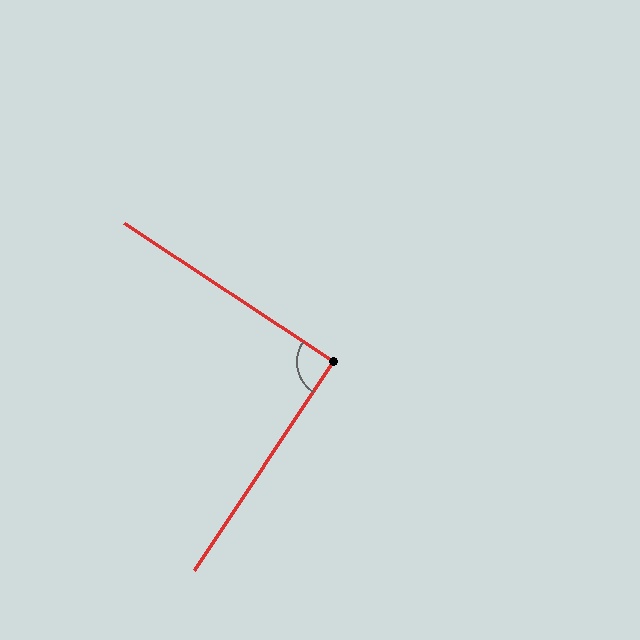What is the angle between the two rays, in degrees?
Approximately 90 degrees.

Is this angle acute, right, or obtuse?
It is approximately a right angle.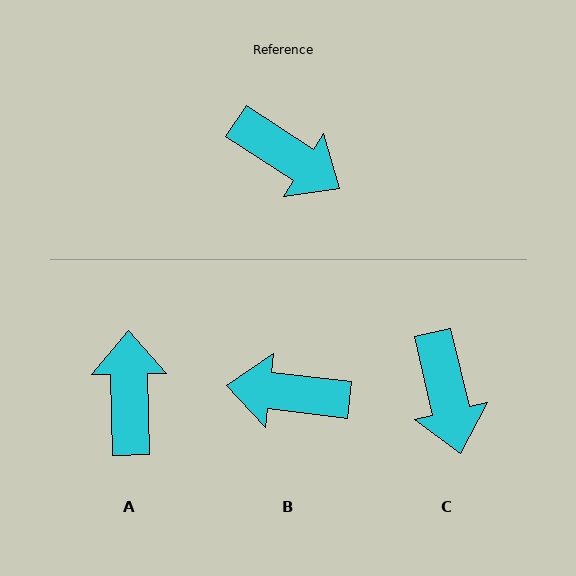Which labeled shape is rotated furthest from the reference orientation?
B, about 154 degrees away.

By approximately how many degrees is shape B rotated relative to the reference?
Approximately 154 degrees clockwise.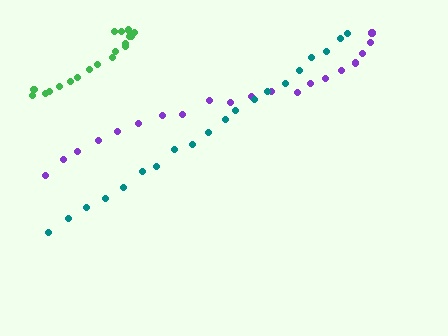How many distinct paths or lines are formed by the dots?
There are 3 distinct paths.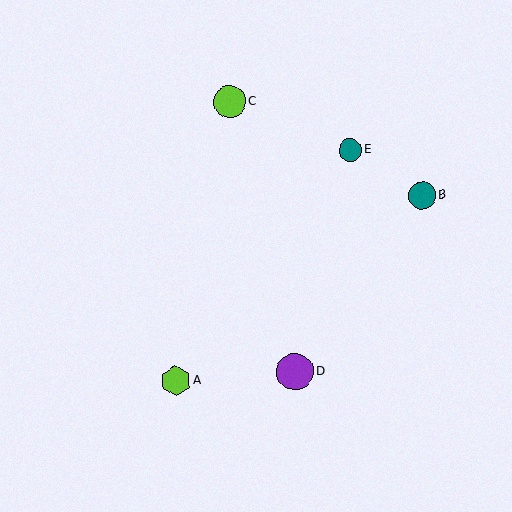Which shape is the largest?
The purple circle (labeled D) is the largest.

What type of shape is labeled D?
Shape D is a purple circle.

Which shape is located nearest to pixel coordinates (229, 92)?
The lime circle (labeled C) at (229, 102) is nearest to that location.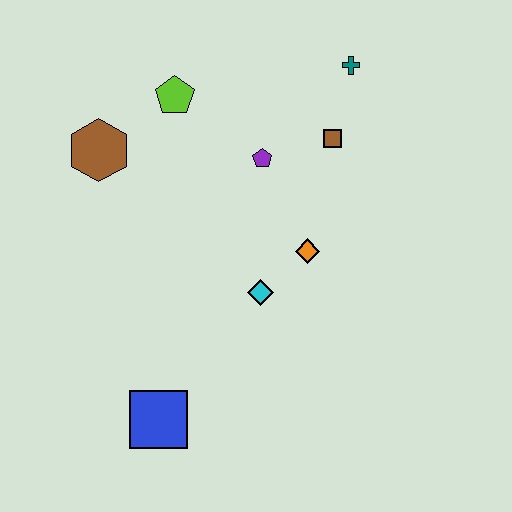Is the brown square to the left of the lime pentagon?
No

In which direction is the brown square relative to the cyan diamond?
The brown square is above the cyan diamond.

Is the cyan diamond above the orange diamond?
No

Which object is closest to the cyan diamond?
The orange diamond is closest to the cyan diamond.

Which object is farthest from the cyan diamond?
The teal cross is farthest from the cyan diamond.